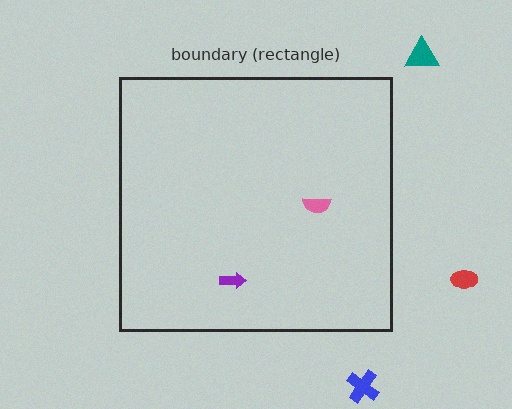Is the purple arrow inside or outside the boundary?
Inside.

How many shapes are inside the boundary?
2 inside, 3 outside.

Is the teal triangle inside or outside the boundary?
Outside.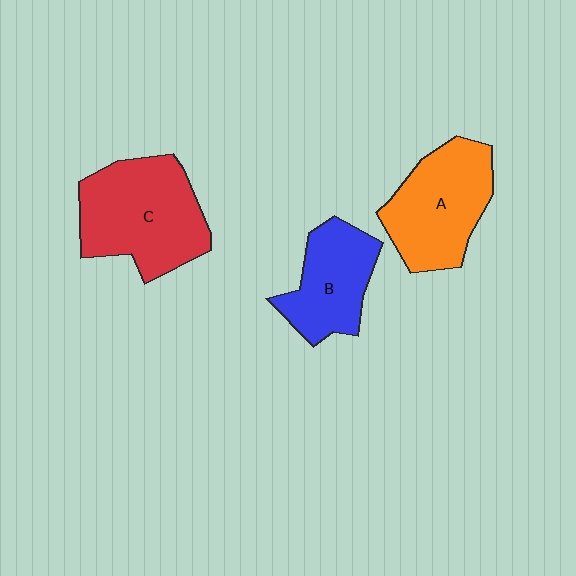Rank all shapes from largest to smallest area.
From largest to smallest: C (red), A (orange), B (blue).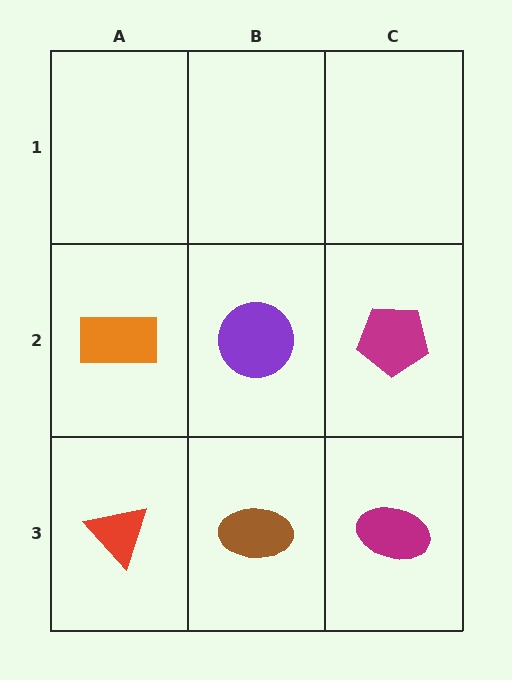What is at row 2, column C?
A magenta pentagon.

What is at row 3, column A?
A red triangle.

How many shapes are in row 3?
3 shapes.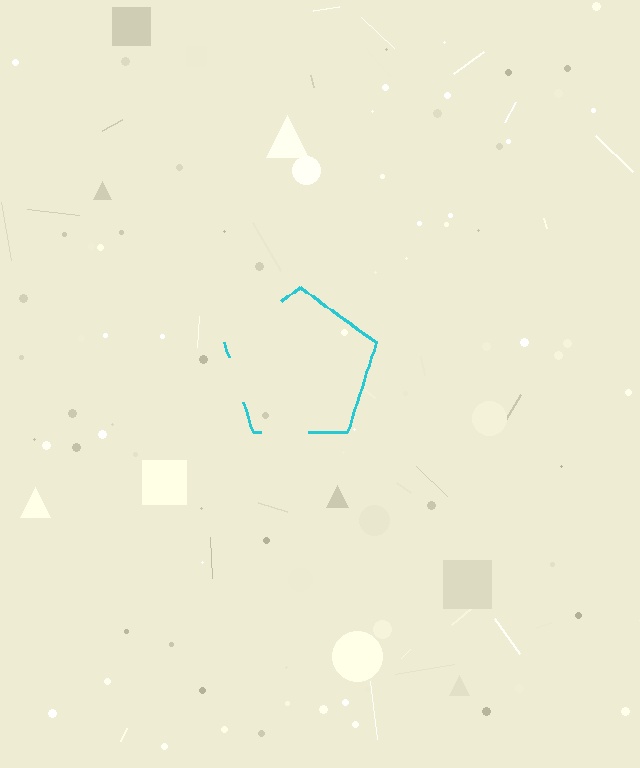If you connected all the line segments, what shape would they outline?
They would outline a pentagon.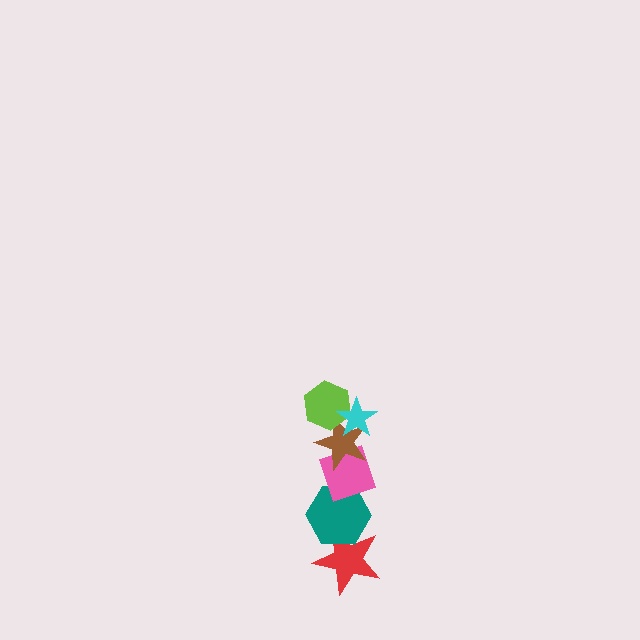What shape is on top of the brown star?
The lime hexagon is on top of the brown star.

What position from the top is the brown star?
The brown star is 3rd from the top.